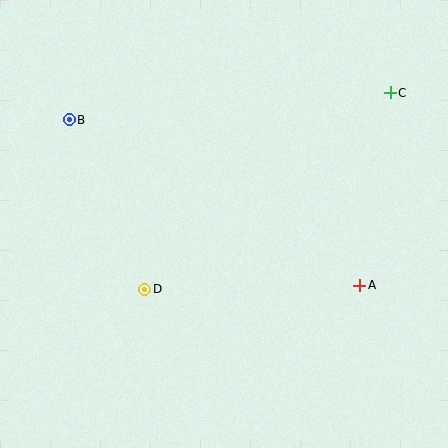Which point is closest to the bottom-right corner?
Point A is closest to the bottom-right corner.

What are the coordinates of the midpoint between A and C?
The midpoint between A and C is at (375, 189).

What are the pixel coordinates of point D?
Point D is at (145, 289).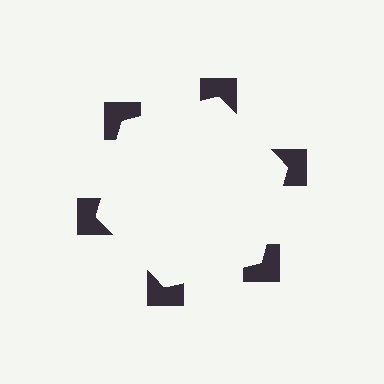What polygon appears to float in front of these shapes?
An illusory hexagon — its edges are inferred from the aligned wedge cuts in the notched squares, not physically drawn.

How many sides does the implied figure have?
6 sides.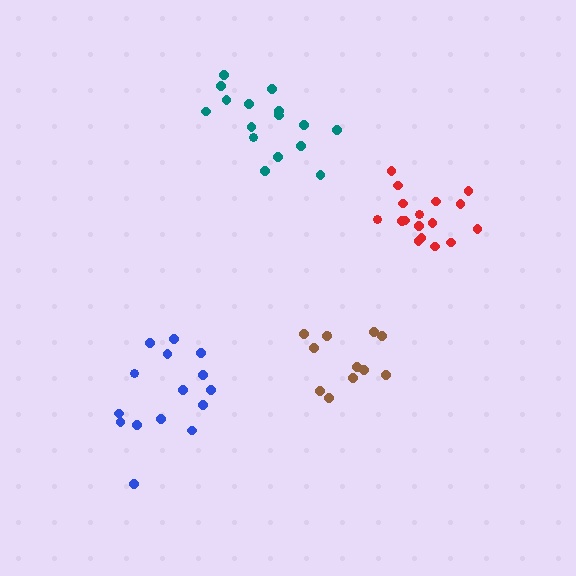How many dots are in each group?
Group 1: 17 dots, Group 2: 15 dots, Group 3: 17 dots, Group 4: 12 dots (61 total).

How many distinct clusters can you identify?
There are 4 distinct clusters.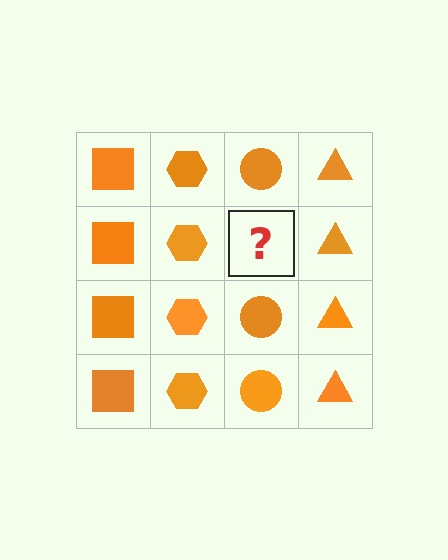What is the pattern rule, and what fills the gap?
The rule is that each column has a consistent shape. The gap should be filled with an orange circle.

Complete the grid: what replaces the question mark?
The question mark should be replaced with an orange circle.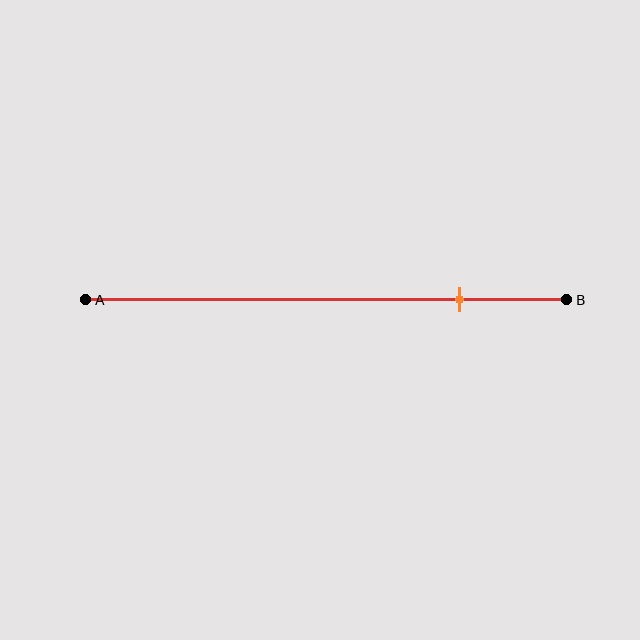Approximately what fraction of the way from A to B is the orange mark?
The orange mark is approximately 80% of the way from A to B.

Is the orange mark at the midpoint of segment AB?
No, the mark is at about 80% from A, not at the 50% midpoint.